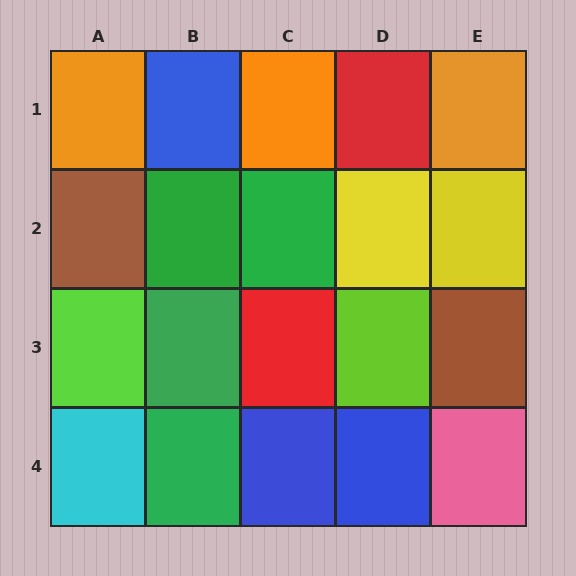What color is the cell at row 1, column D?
Red.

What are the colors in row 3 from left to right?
Lime, green, red, lime, brown.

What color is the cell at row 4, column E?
Pink.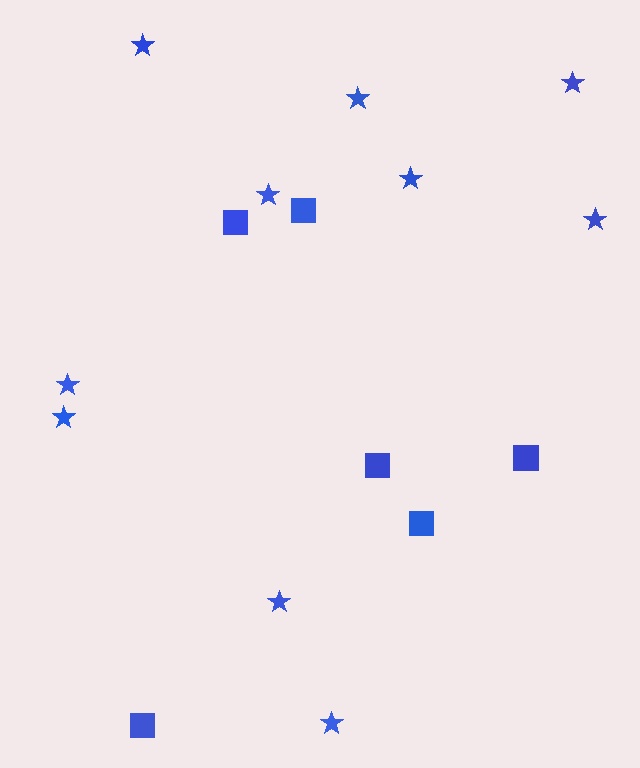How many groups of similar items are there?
There are 2 groups: one group of stars (10) and one group of squares (6).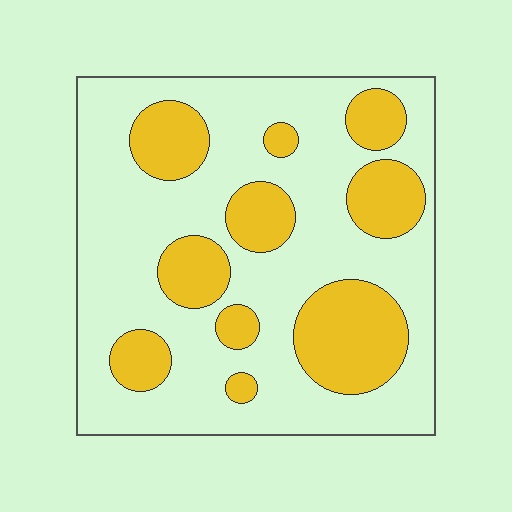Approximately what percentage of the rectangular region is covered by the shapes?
Approximately 30%.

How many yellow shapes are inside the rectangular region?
10.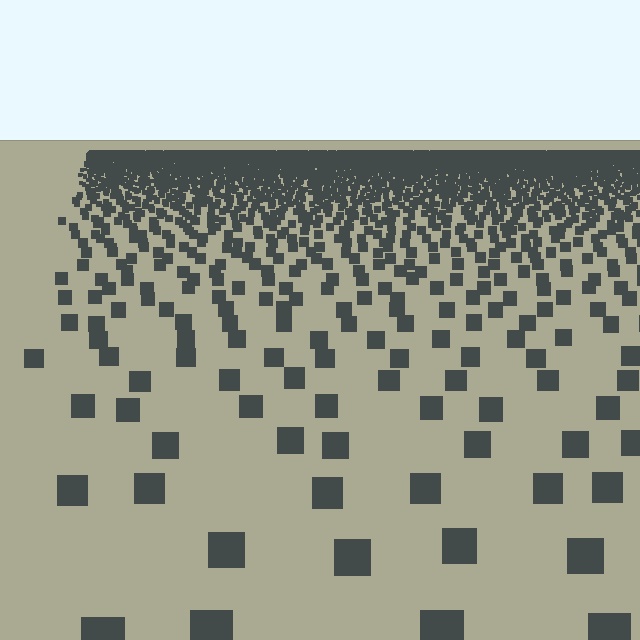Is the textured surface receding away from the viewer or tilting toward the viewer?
The surface is receding away from the viewer. Texture elements get smaller and denser toward the top.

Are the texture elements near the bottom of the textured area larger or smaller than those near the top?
Larger. Near the bottom, elements are closer to the viewer and appear at a bigger on-screen size.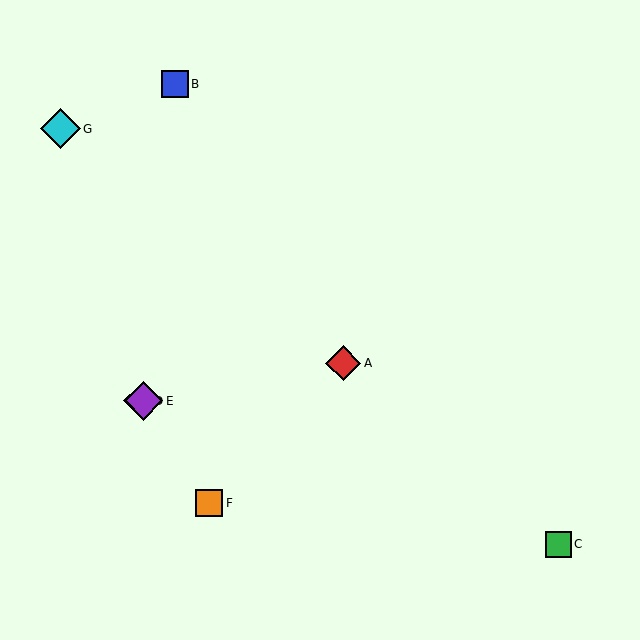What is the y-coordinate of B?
Object B is at y≈84.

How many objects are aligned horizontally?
2 objects (D, E) are aligned horizontally.